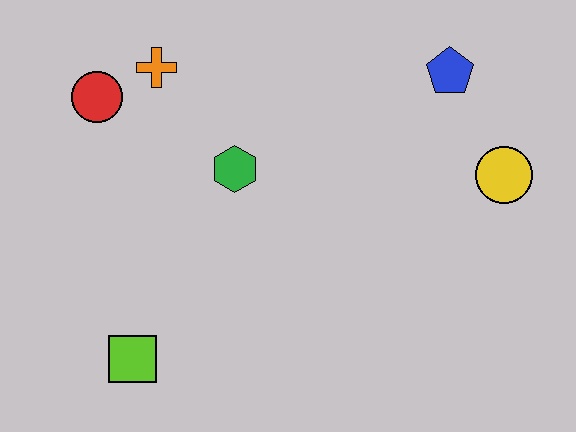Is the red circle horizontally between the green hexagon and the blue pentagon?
No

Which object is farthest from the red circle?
The yellow circle is farthest from the red circle.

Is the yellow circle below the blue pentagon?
Yes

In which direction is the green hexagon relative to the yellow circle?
The green hexagon is to the left of the yellow circle.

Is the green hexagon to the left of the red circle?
No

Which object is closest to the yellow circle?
The blue pentagon is closest to the yellow circle.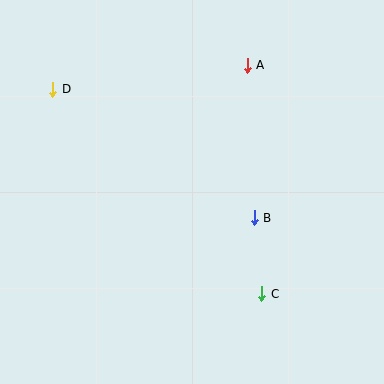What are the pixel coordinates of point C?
Point C is at (262, 294).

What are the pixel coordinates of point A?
Point A is at (247, 65).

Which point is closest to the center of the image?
Point B at (254, 218) is closest to the center.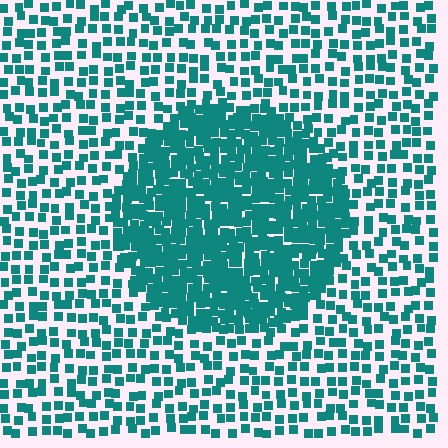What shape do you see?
I see a circle.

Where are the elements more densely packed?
The elements are more densely packed inside the circle boundary.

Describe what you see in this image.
The image contains small teal elements arranged at two different densities. A circle-shaped region is visible where the elements are more densely packed than the surrounding area.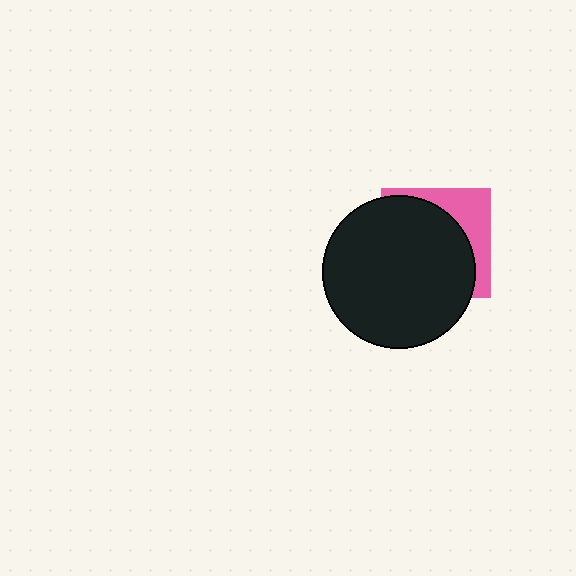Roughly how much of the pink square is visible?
A small part of it is visible (roughly 31%).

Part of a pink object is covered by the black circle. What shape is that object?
It is a square.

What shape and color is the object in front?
The object in front is a black circle.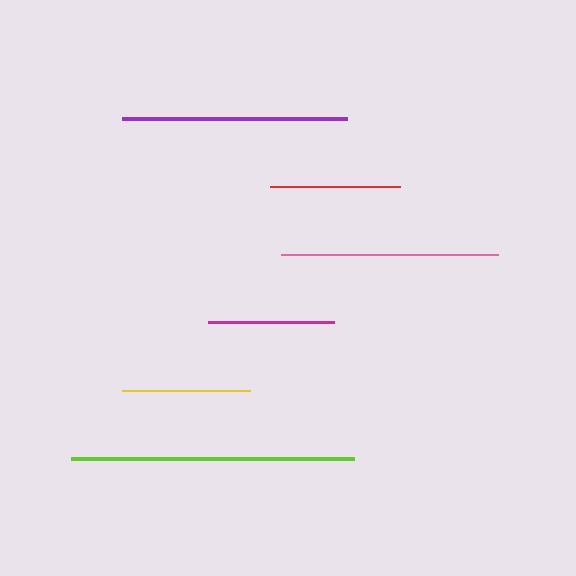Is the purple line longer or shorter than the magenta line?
The purple line is longer than the magenta line.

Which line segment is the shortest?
The magenta line is the shortest at approximately 126 pixels.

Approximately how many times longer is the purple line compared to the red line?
The purple line is approximately 1.7 times the length of the red line.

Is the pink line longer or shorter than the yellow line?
The pink line is longer than the yellow line.